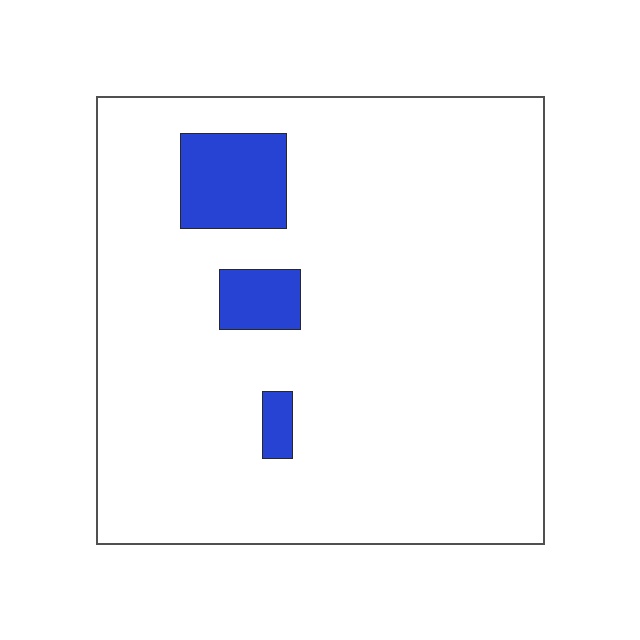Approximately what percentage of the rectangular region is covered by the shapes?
Approximately 10%.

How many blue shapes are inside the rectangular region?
3.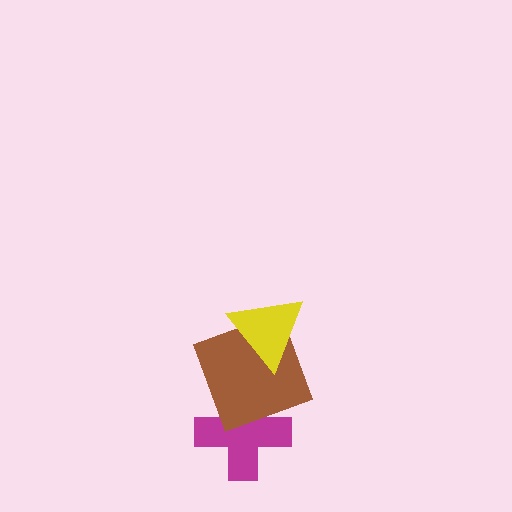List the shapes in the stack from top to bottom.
From top to bottom: the yellow triangle, the brown square, the magenta cross.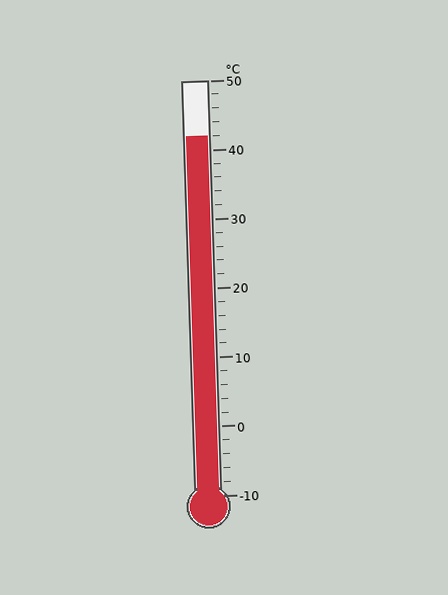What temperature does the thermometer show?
The thermometer shows approximately 42°C.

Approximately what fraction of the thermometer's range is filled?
The thermometer is filled to approximately 85% of its range.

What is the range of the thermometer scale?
The thermometer scale ranges from -10°C to 50°C.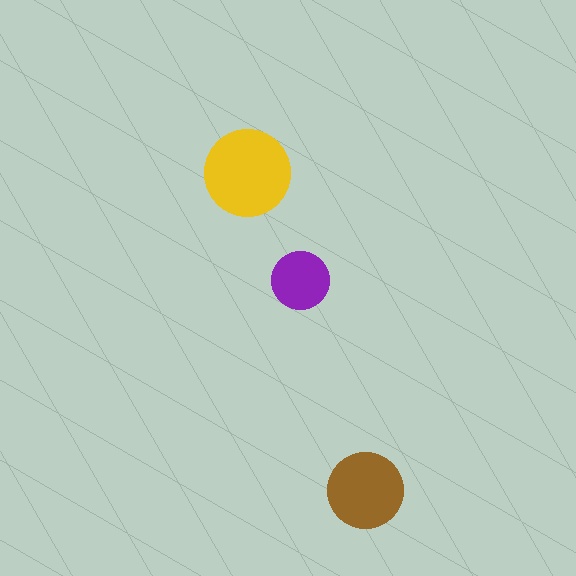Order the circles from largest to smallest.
the yellow one, the brown one, the purple one.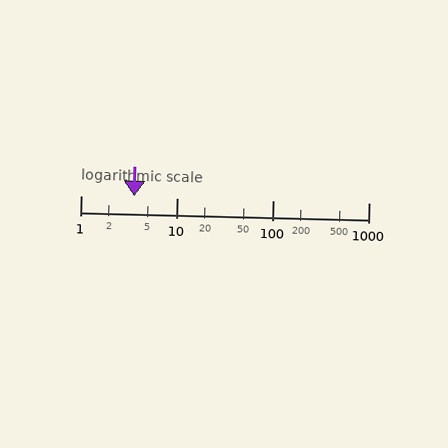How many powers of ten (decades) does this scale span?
The scale spans 3 decades, from 1 to 1000.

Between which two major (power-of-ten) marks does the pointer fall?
The pointer is between 1 and 10.